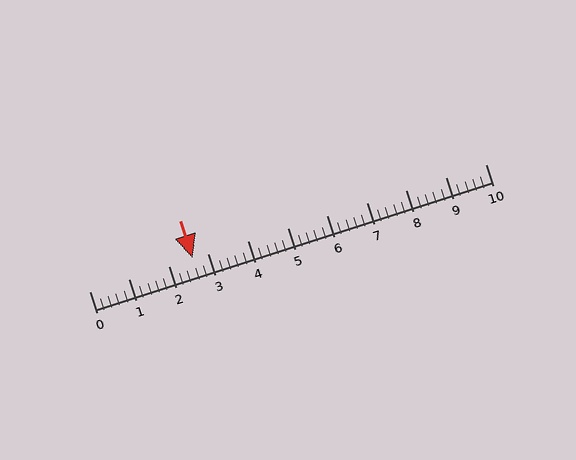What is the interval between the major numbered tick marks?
The major tick marks are spaced 1 units apart.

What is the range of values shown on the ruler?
The ruler shows values from 0 to 10.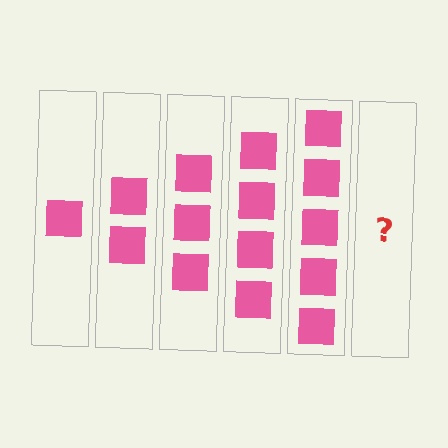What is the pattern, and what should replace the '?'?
The pattern is that each step adds one more square. The '?' should be 6 squares.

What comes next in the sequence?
The next element should be 6 squares.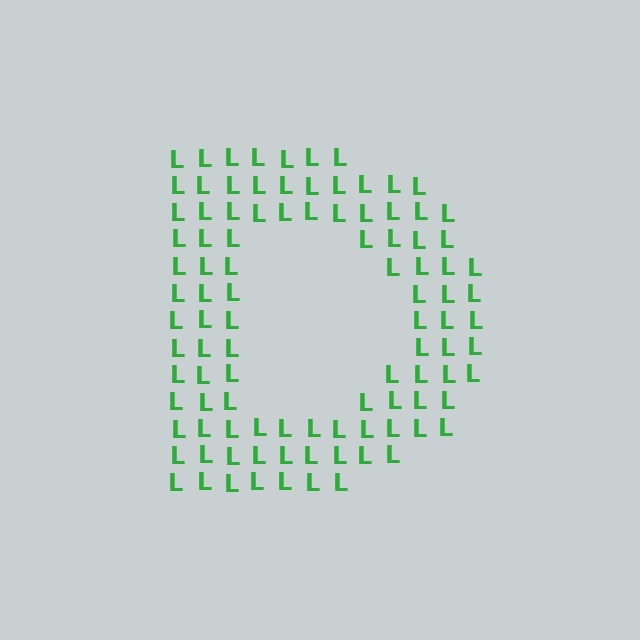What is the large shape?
The large shape is the letter D.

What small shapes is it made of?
It is made of small letter L's.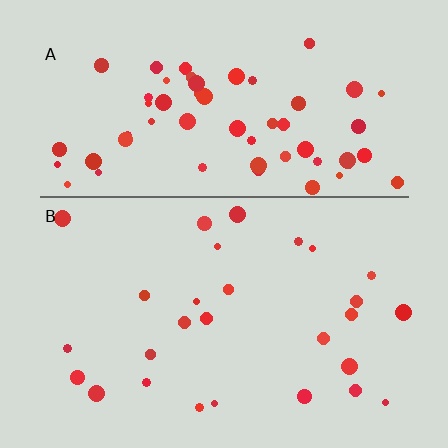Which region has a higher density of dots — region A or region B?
A (the top).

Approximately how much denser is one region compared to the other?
Approximately 2.2× — region A over region B.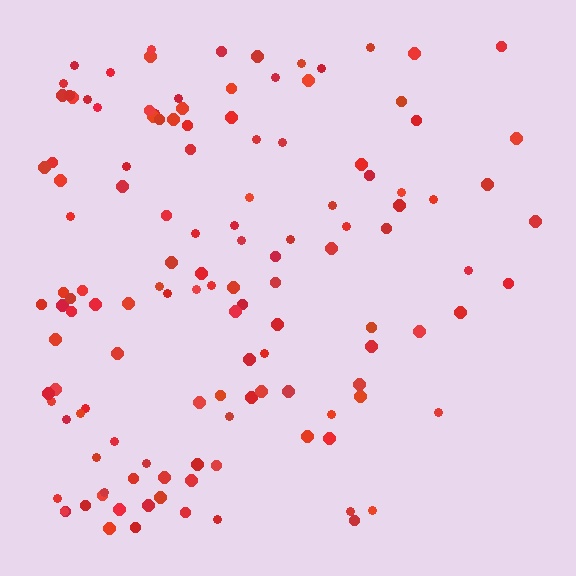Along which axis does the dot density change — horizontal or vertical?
Horizontal.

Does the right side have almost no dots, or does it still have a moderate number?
Still a moderate number, just noticeably fewer than the left.